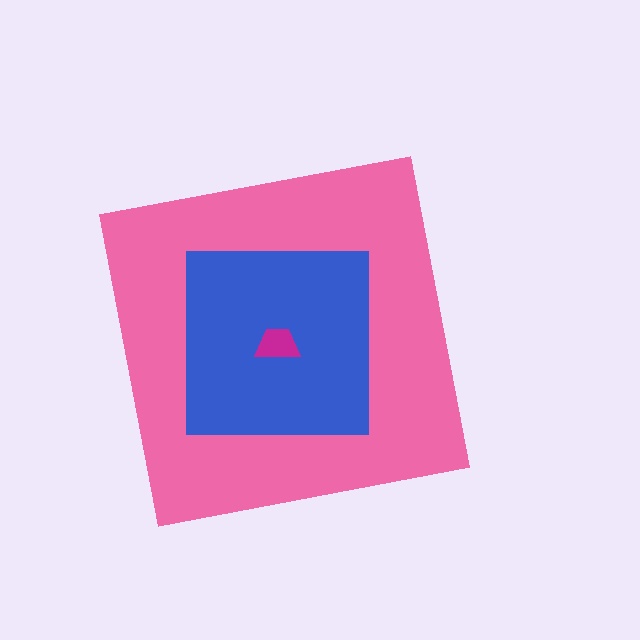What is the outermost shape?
The pink square.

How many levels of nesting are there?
3.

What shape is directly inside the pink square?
The blue square.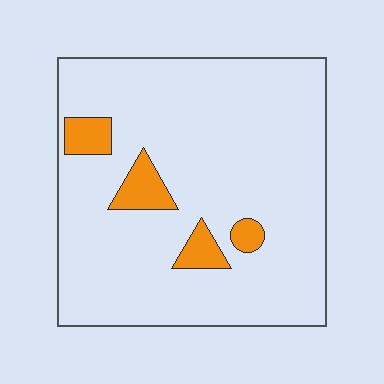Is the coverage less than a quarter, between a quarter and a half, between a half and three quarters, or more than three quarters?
Less than a quarter.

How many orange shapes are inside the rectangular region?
4.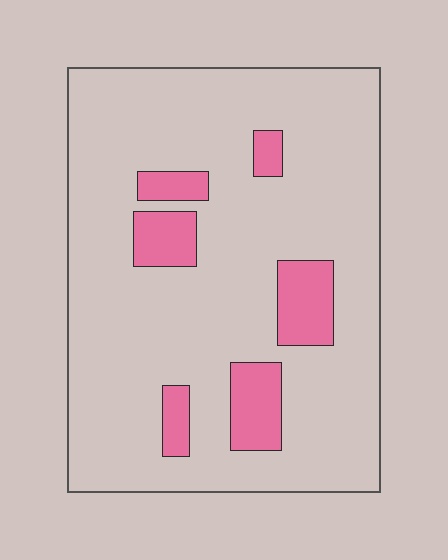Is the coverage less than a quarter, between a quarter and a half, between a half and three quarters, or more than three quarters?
Less than a quarter.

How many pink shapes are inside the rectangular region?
6.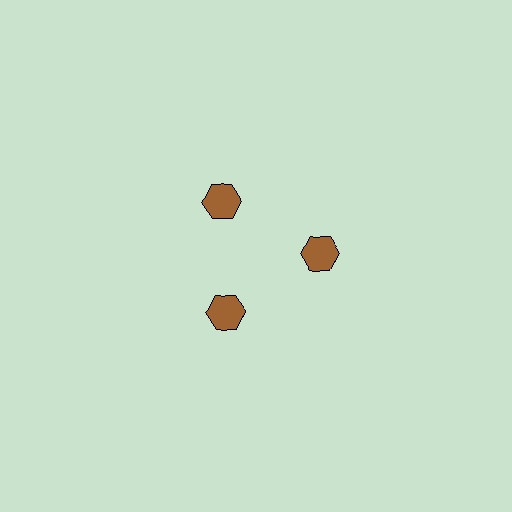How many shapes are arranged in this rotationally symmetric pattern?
There are 3 shapes, arranged in 3 groups of 1.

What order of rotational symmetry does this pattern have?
This pattern has 3-fold rotational symmetry.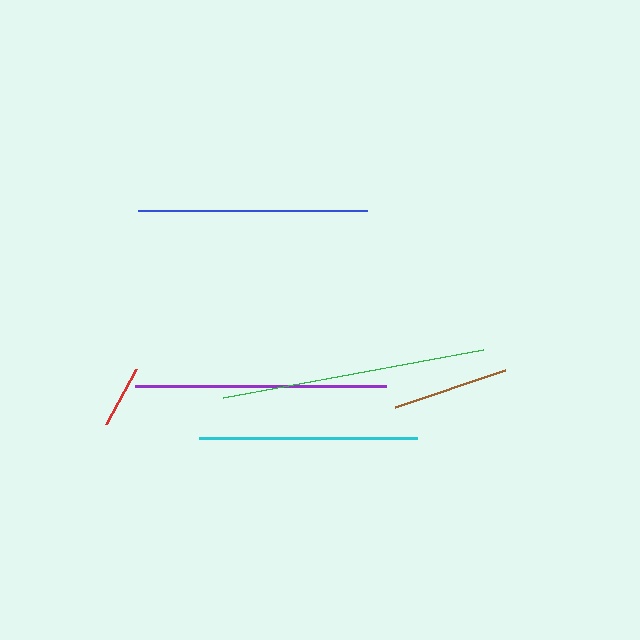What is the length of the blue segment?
The blue segment is approximately 229 pixels long.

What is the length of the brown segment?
The brown segment is approximately 116 pixels long.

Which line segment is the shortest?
The red line is the shortest at approximately 63 pixels.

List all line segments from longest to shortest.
From longest to shortest: green, purple, blue, cyan, brown, red.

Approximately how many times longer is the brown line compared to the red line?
The brown line is approximately 1.8 times the length of the red line.